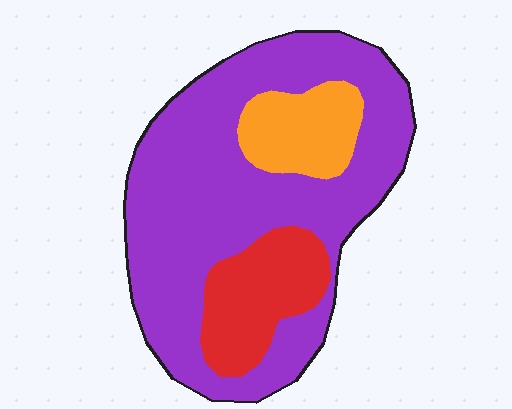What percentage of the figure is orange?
Orange takes up less than a quarter of the figure.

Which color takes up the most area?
Purple, at roughly 70%.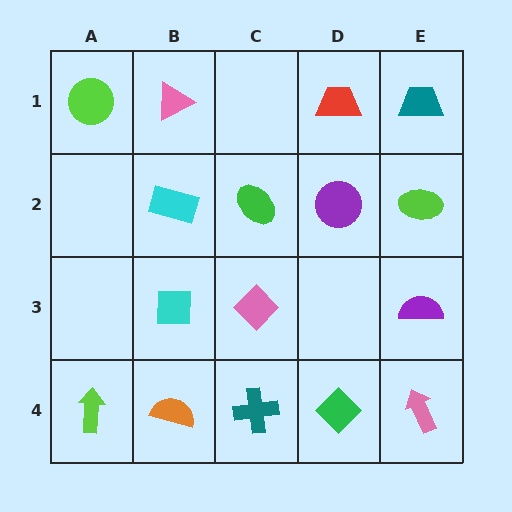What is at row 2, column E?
A lime ellipse.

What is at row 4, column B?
An orange semicircle.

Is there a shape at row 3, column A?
No, that cell is empty.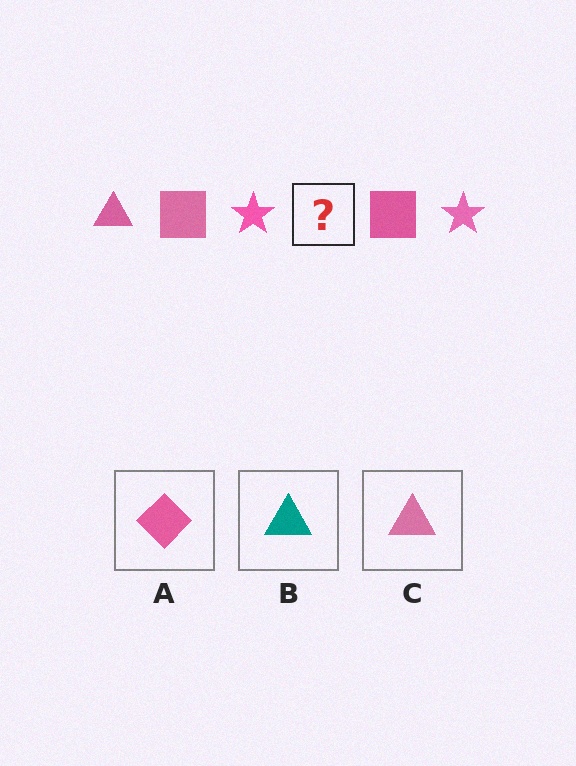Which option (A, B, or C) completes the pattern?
C.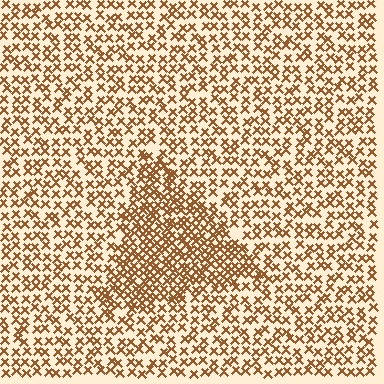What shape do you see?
I see a triangle.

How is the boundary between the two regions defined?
The boundary is defined by a change in element density (approximately 1.9x ratio). All elements are the same color, size, and shape.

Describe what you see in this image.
The image contains small brown elements arranged at two different densities. A triangle-shaped region is visible where the elements are more densely packed than the surrounding area.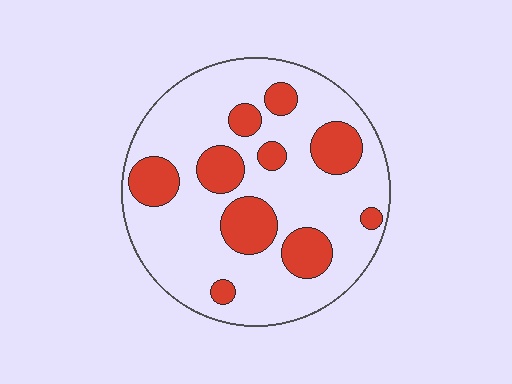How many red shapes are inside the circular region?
10.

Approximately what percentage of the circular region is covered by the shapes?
Approximately 25%.